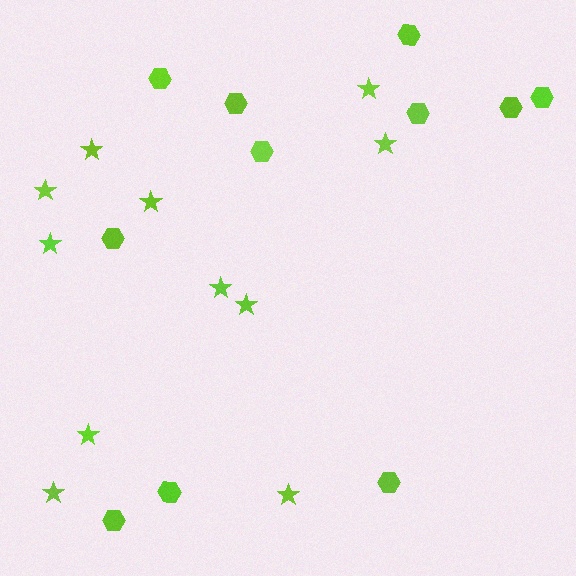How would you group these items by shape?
There are 2 groups: one group of stars (11) and one group of hexagons (11).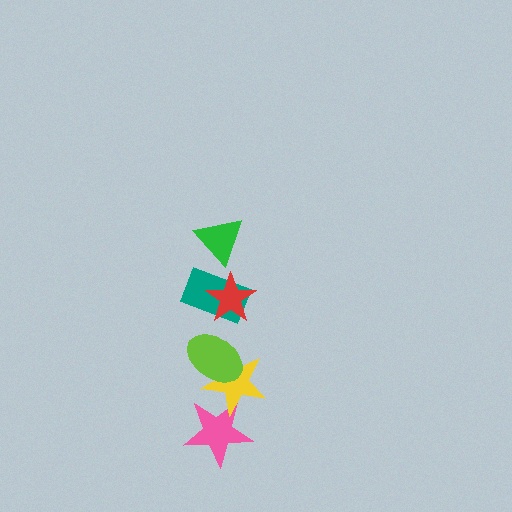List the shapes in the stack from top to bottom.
From top to bottom: the green triangle, the red star, the teal rectangle, the lime ellipse, the yellow star, the pink star.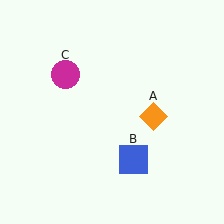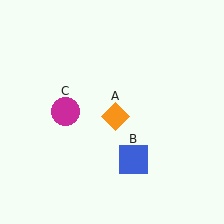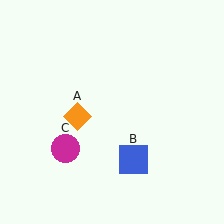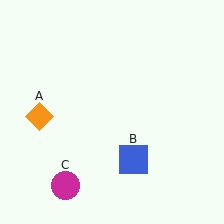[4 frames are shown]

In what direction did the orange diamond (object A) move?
The orange diamond (object A) moved left.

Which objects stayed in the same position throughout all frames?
Blue square (object B) remained stationary.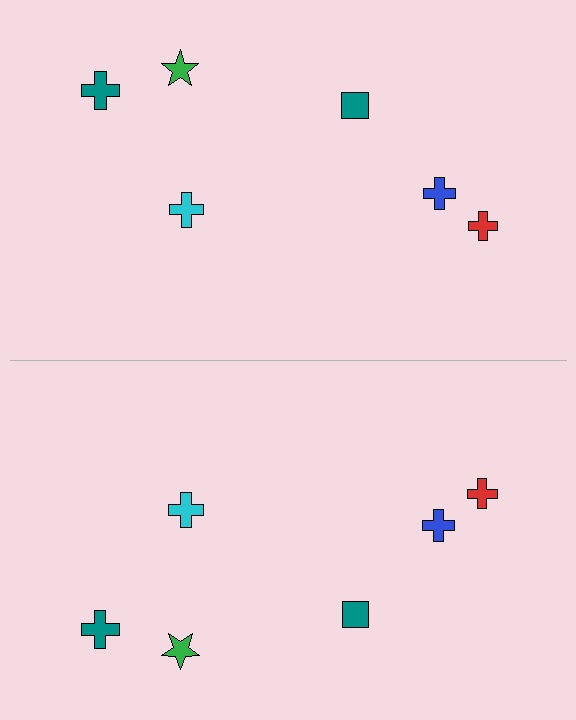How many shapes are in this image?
There are 12 shapes in this image.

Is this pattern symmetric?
Yes, this pattern has bilateral (reflection) symmetry.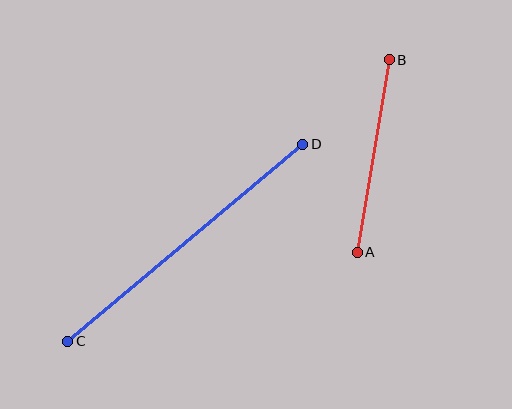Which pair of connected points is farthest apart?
Points C and D are farthest apart.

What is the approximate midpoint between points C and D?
The midpoint is at approximately (185, 243) pixels.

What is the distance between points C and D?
The distance is approximately 307 pixels.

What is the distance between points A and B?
The distance is approximately 195 pixels.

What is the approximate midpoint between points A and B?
The midpoint is at approximately (373, 156) pixels.